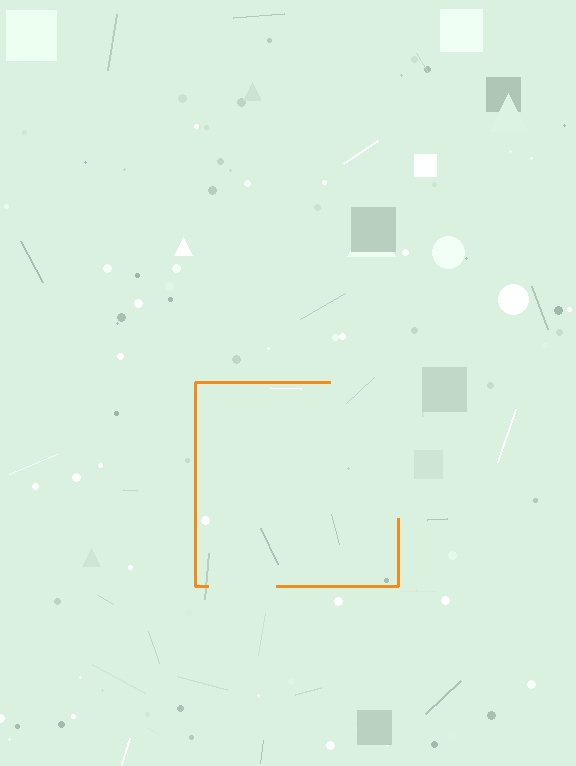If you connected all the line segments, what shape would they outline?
They would outline a square.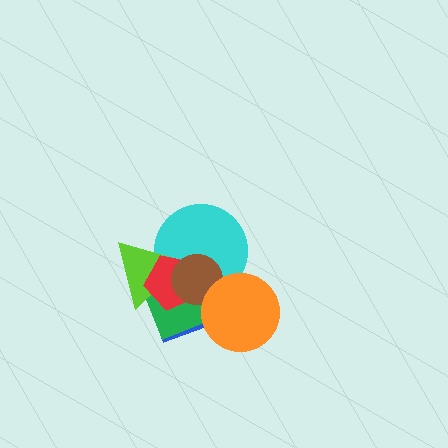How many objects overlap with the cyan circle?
6 objects overlap with the cyan circle.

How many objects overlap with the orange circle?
3 objects overlap with the orange circle.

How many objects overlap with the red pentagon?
5 objects overlap with the red pentagon.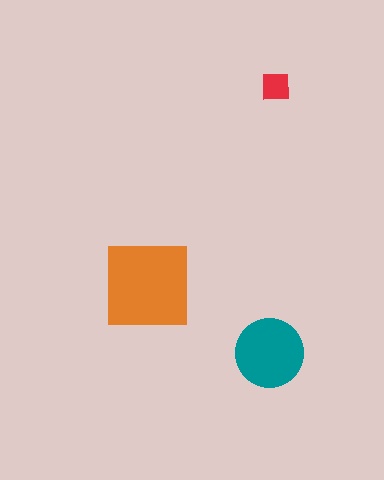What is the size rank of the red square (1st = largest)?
3rd.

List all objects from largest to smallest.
The orange square, the teal circle, the red square.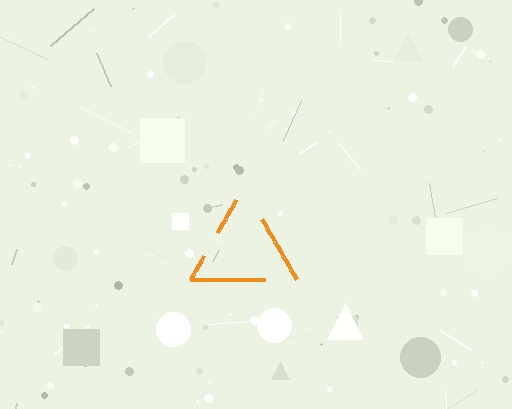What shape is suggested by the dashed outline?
The dashed outline suggests a triangle.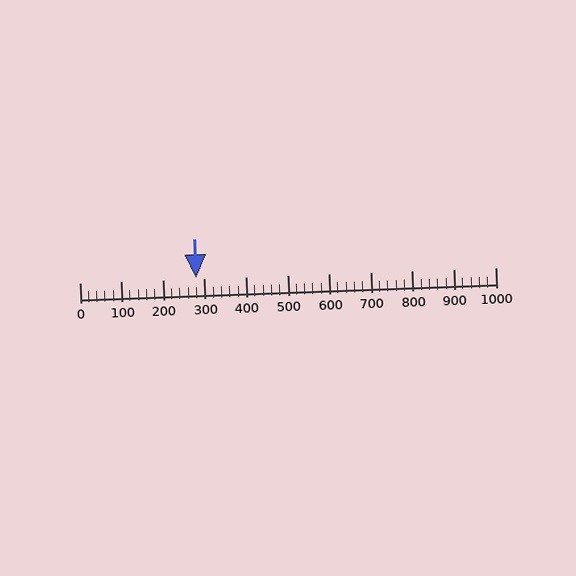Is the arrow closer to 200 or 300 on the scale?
The arrow is closer to 300.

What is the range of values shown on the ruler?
The ruler shows values from 0 to 1000.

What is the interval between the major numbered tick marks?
The major tick marks are spaced 100 units apart.